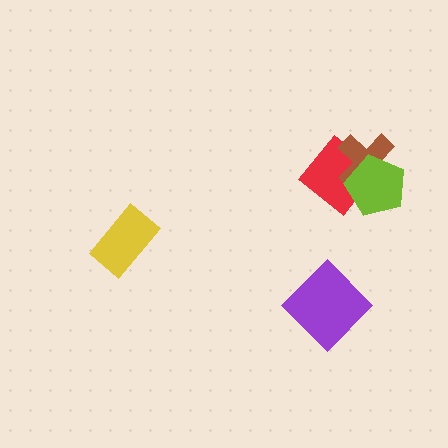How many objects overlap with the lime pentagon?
2 objects overlap with the lime pentagon.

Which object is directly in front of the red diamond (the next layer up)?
The brown cross is directly in front of the red diamond.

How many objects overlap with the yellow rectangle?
0 objects overlap with the yellow rectangle.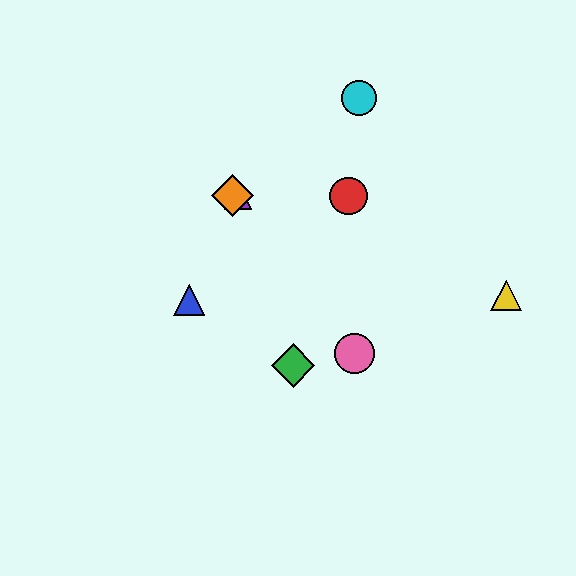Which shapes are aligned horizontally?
The red circle, the purple triangle, the orange diamond are aligned horizontally.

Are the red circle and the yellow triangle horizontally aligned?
No, the red circle is at y≈196 and the yellow triangle is at y≈296.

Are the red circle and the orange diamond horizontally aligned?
Yes, both are at y≈196.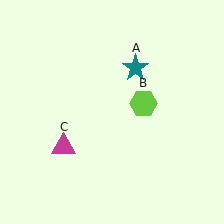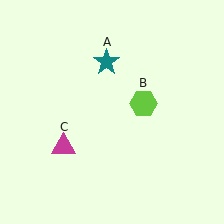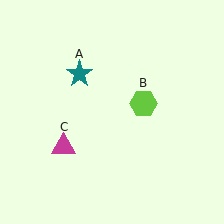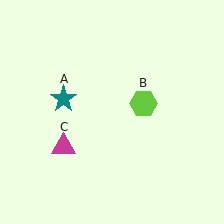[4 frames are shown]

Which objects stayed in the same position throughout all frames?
Lime hexagon (object B) and magenta triangle (object C) remained stationary.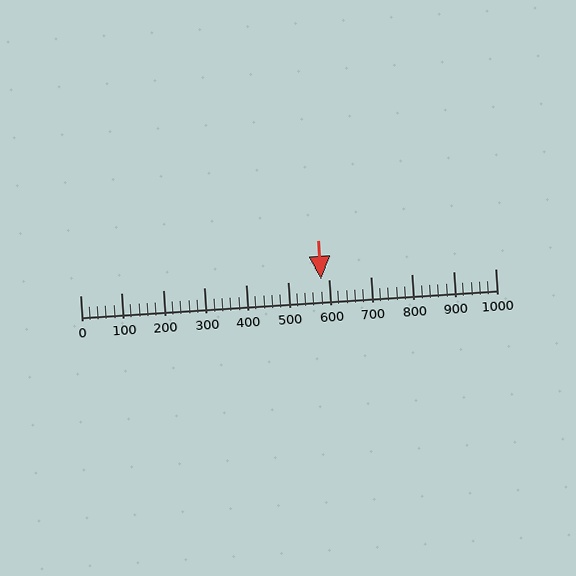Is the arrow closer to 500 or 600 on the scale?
The arrow is closer to 600.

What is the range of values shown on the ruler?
The ruler shows values from 0 to 1000.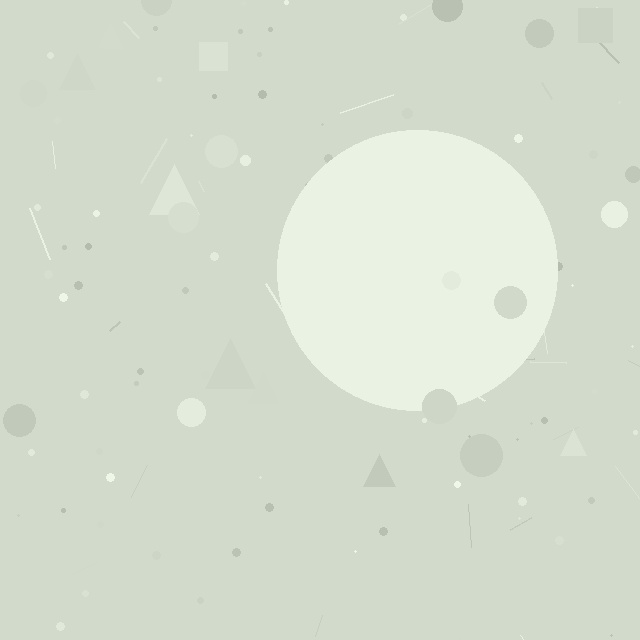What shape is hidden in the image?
A circle is hidden in the image.